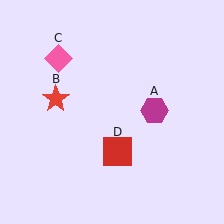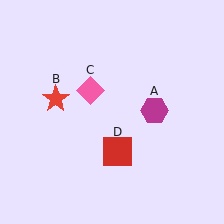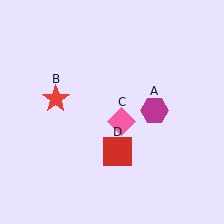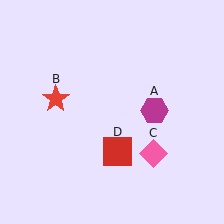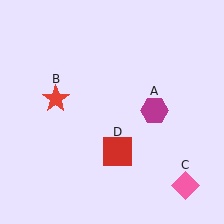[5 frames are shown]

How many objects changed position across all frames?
1 object changed position: pink diamond (object C).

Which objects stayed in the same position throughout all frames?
Magenta hexagon (object A) and red star (object B) and red square (object D) remained stationary.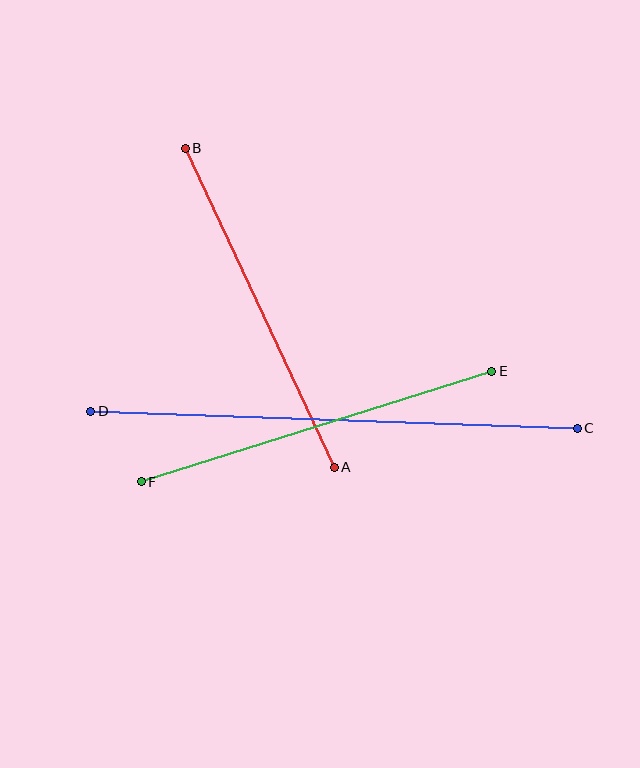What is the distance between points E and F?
The distance is approximately 368 pixels.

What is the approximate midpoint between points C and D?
The midpoint is at approximately (334, 420) pixels.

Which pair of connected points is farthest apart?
Points C and D are farthest apart.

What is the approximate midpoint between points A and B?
The midpoint is at approximately (260, 308) pixels.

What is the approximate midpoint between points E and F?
The midpoint is at approximately (317, 427) pixels.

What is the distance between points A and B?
The distance is approximately 352 pixels.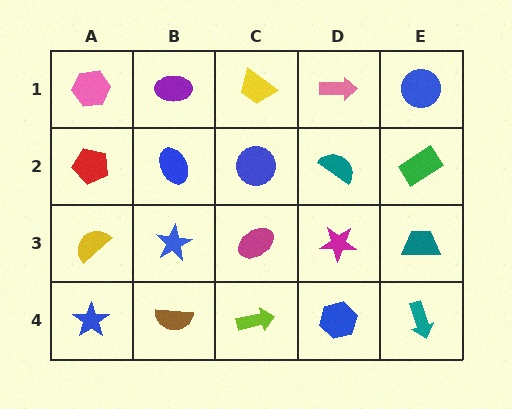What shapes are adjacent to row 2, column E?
A blue circle (row 1, column E), a teal trapezoid (row 3, column E), a teal semicircle (row 2, column D).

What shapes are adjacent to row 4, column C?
A magenta ellipse (row 3, column C), a brown semicircle (row 4, column B), a blue hexagon (row 4, column D).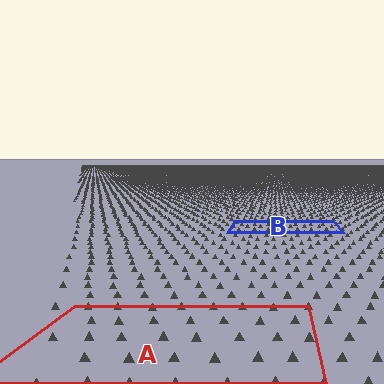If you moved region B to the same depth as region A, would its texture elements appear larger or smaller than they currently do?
They would appear larger. At a closer depth, the same texture elements are projected at a bigger on-screen size.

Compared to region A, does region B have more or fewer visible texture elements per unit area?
Region B has more texture elements per unit area — they are packed more densely because it is farther away.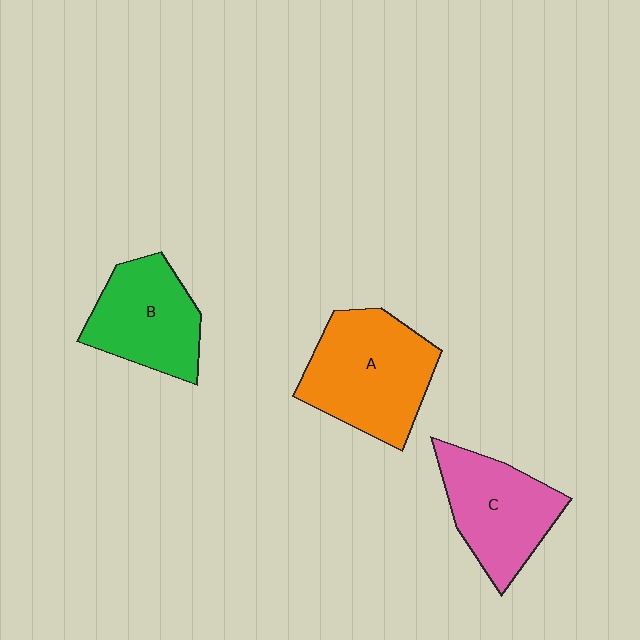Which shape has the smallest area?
Shape B (green).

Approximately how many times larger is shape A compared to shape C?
Approximately 1.2 times.